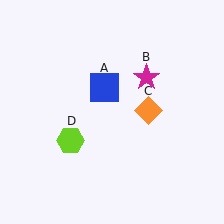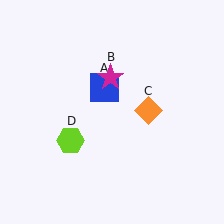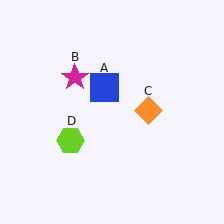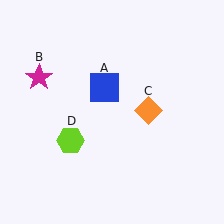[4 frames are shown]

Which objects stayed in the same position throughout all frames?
Blue square (object A) and orange diamond (object C) and lime hexagon (object D) remained stationary.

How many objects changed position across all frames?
1 object changed position: magenta star (object B).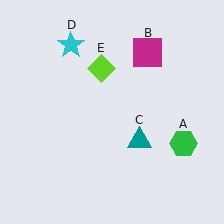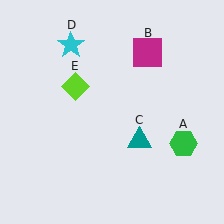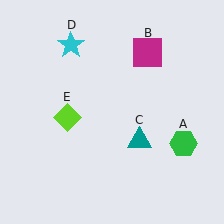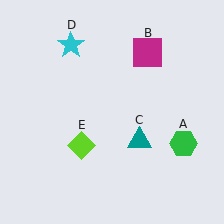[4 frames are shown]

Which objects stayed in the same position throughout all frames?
Green hexagon (object A) and magenta square (object B) and teal triangle (object C) and cyan star (object D) remained stationary.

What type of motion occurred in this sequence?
The lime diamond (object E) rotated counterclockwise around the center of the scene.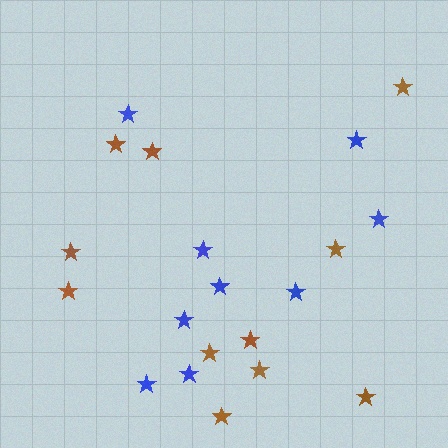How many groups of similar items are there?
There are 2 groups: one group of brown stars (11) and one group of blue stars (9).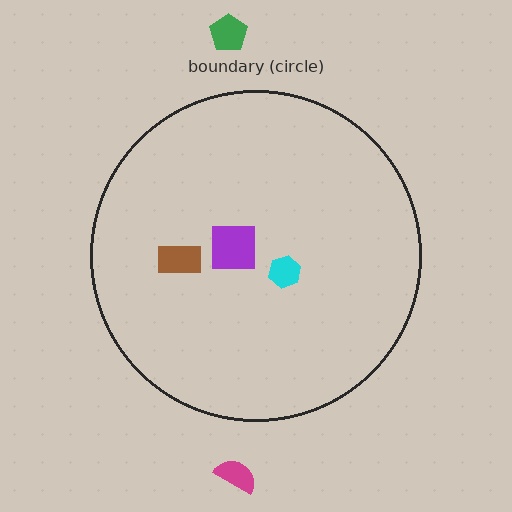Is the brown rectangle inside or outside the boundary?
Inside.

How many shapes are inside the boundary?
3 inside, 2 outside.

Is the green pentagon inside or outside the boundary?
Outside.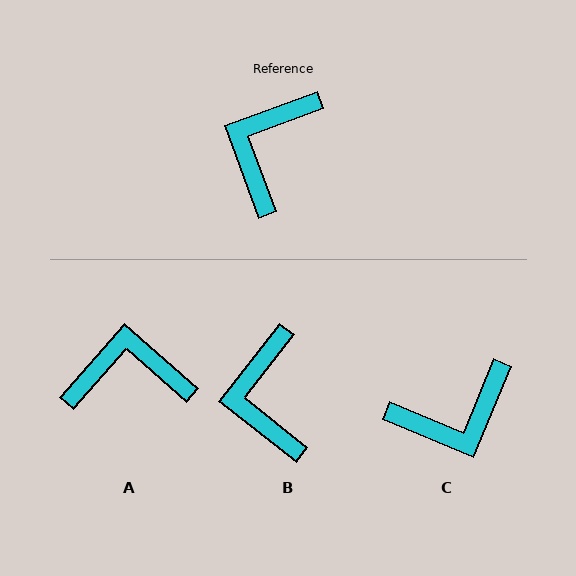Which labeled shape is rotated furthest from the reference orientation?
C, about 137 degrees away.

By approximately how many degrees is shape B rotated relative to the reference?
Approximately 32 degrees counter-clockwise.